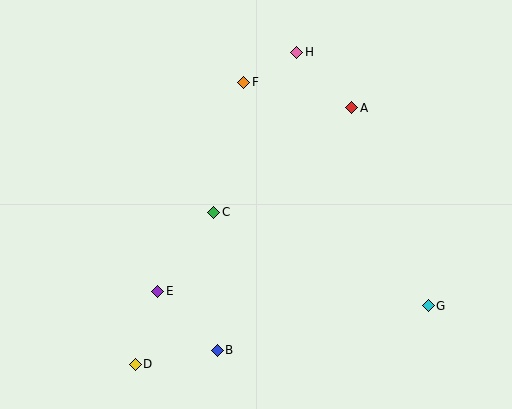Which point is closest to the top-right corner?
Point A is closest to the top-right corner.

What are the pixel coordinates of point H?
Point H is at (297, 52).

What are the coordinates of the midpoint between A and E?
The midpoint between A and E is at (255, 199).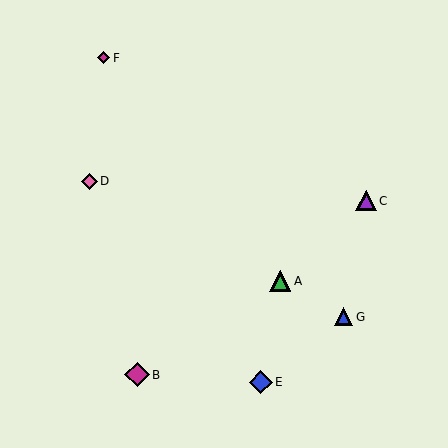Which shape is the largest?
The magenta diamond (labeled B) is the largest.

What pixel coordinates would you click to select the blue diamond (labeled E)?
Click at (261, 382) to select the blue diamond E.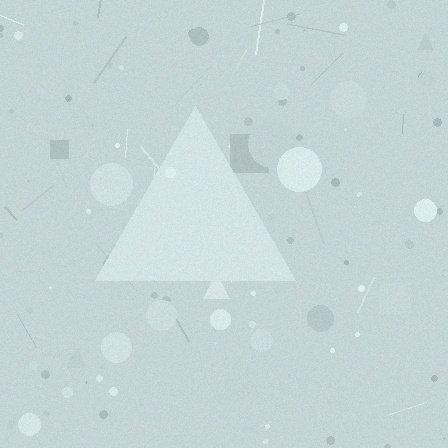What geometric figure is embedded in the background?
A triangle is embedded in the background.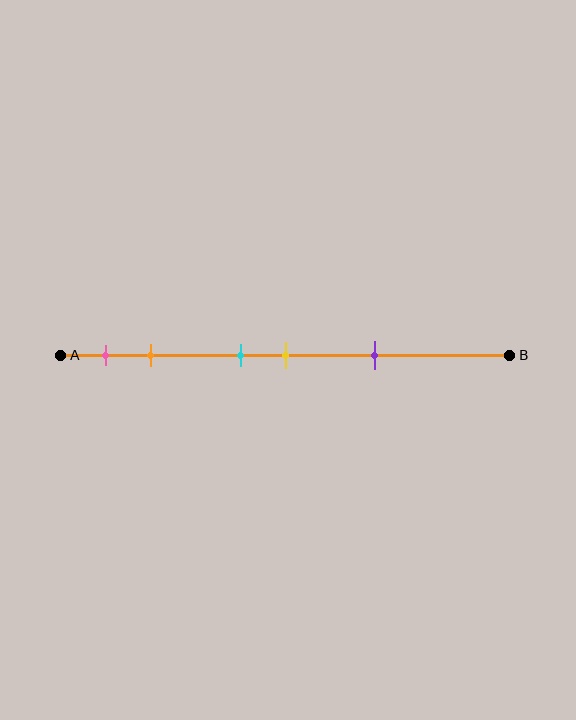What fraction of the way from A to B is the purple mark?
The purple mark is approximately 70% (0.7) of the way from A to B.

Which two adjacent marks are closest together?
The cyan and yellow marks are the closest adjacent pair.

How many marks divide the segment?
There are 5 marks dividing the segment.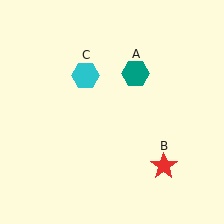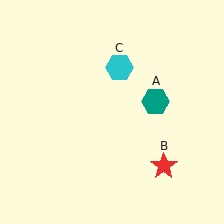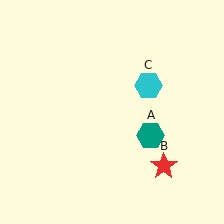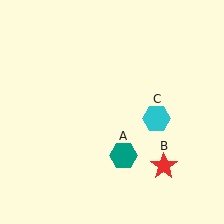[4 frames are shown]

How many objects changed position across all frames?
2 objects changed position: teal hexagon (object A), cyan hexagon (object C).